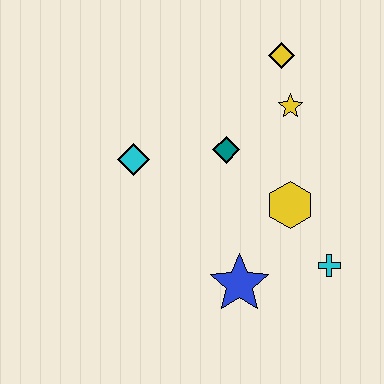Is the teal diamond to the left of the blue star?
Yes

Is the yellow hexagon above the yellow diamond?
No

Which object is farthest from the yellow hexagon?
The cyan diamond is farthest from the yellow hexagon.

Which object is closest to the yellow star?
The yellow diamond is closest to the yellow star.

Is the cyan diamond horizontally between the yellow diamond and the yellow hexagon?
No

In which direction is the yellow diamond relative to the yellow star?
The yellow diamond is above the yellow star.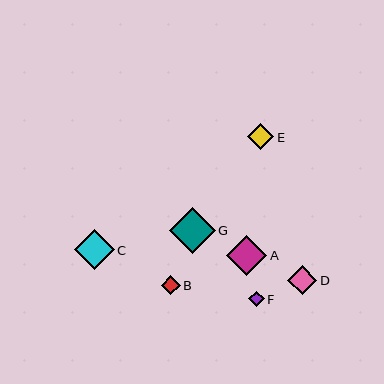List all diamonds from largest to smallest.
From largest to smallest: G, A, C, D, E, B, F.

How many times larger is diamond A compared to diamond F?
Diamond A is approximately 2.6 times the size of diamond F.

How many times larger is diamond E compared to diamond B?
Diamond E is approximately 1.4 times the size of diamond B.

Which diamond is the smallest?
Diamond F is the smallest with a size of approximately 16 pixels.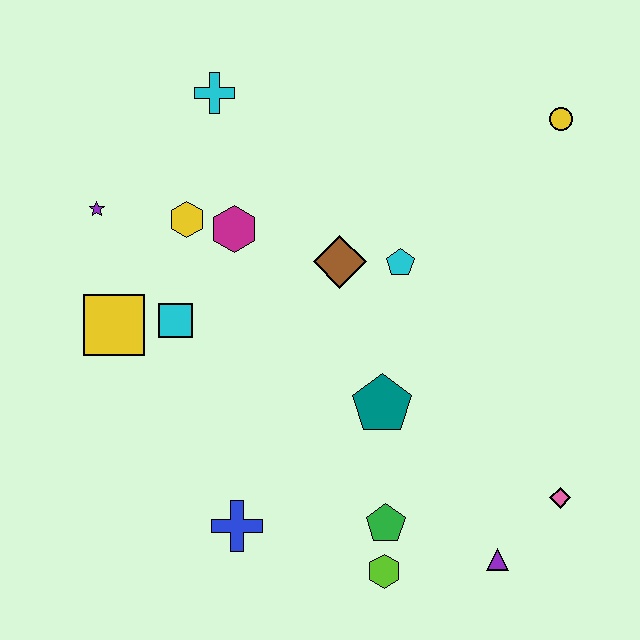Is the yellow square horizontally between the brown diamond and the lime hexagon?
No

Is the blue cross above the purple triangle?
Yes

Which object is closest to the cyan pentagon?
The brown diamond is closest to the cyan pentagon.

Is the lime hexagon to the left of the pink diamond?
Yes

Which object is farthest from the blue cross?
The yellow circle is farthest from the blue cross.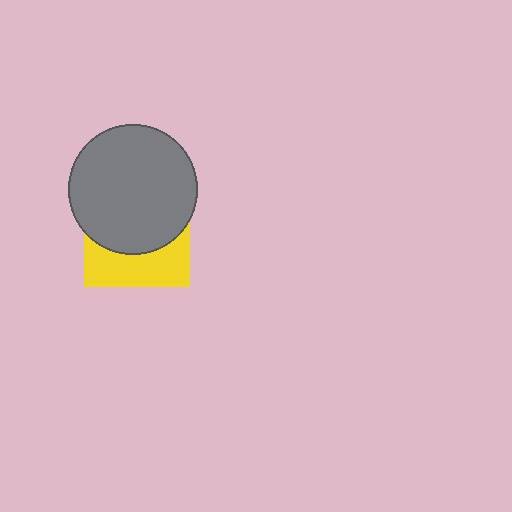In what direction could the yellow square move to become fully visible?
The yellow square could move down. That would shift it out from behind the gray circle entirely.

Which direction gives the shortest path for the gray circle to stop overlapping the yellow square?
Moving up gives the shortest separation.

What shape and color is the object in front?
The object in front is a gray circle.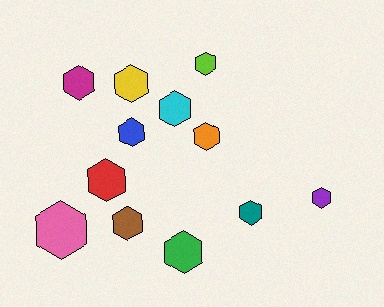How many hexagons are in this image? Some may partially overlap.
There are 12 hexagons.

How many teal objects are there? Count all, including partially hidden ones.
There is 1 teal object.